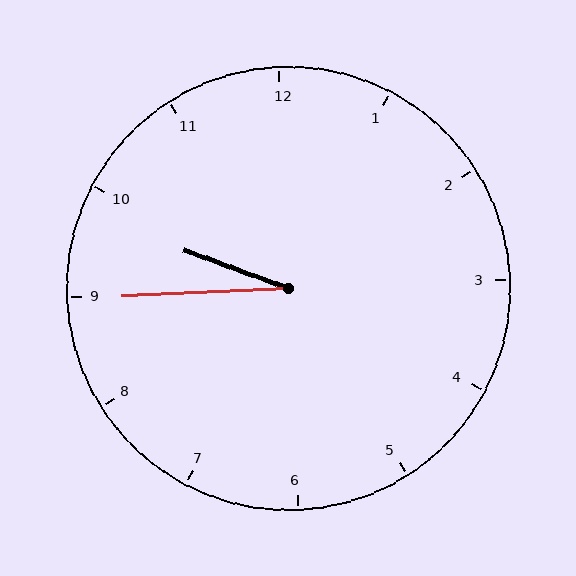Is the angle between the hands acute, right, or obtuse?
It is acute.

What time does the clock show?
9:45.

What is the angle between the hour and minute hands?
Approximately 22 degrees.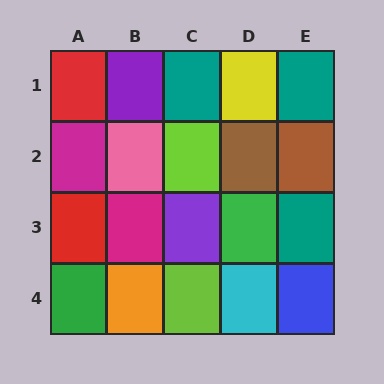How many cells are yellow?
1 cell is yellow.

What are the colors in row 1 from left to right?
Red, purple, teal, yellow, teal.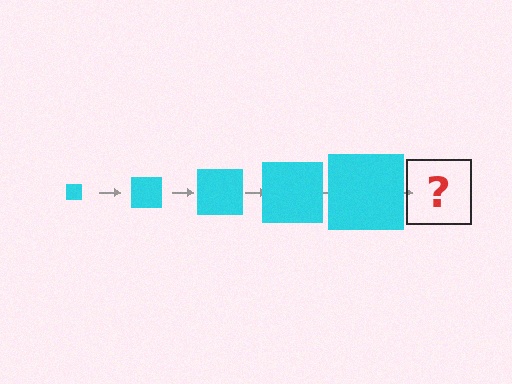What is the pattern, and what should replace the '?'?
The pattern is that the square gets progressively larger each step. The '?' should be a cyan square, larger than the previous one.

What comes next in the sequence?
The next element should be a cyan square, larger than the previous one.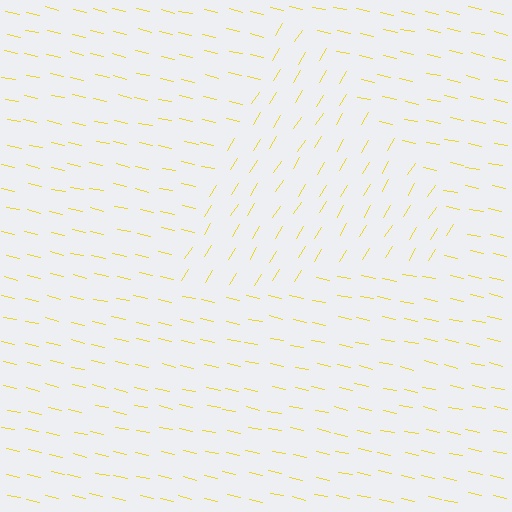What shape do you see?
I see a triangle.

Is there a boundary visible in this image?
Yes, there is a texture boundary formed by a change in line orientation.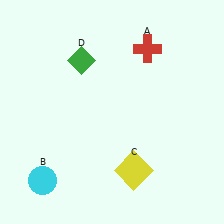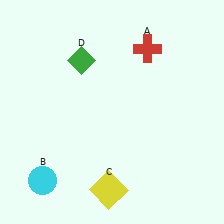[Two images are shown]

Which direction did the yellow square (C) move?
The yellow square (C) moved left.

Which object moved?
The yellow square (C) moved left.